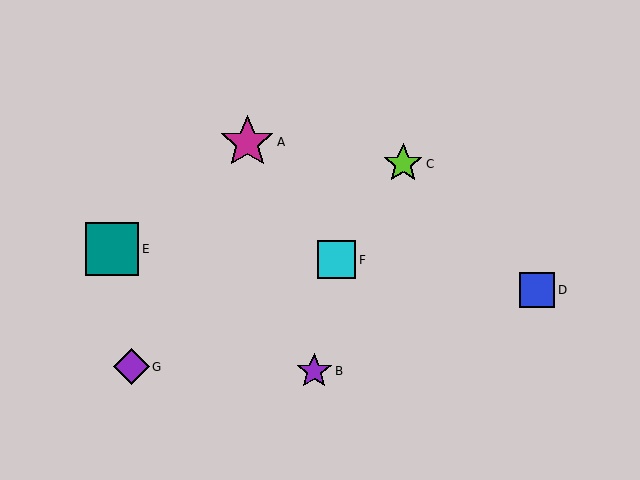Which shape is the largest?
The magenta star (labeled A) is the largest.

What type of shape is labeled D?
Shape D is a blue square.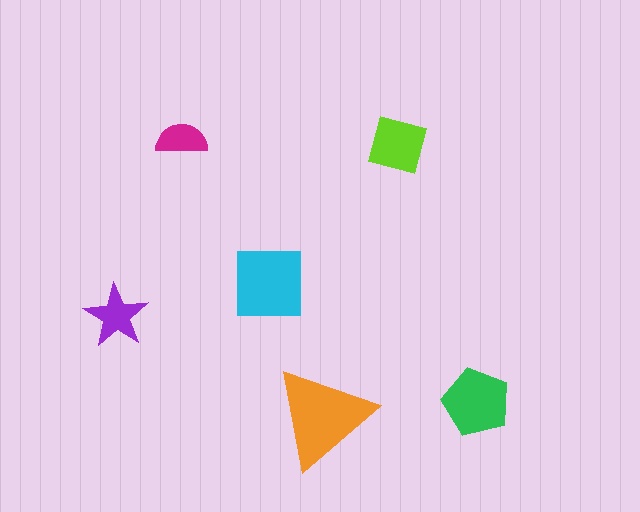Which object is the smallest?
The magenta semicircle.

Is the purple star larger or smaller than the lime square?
Smaller.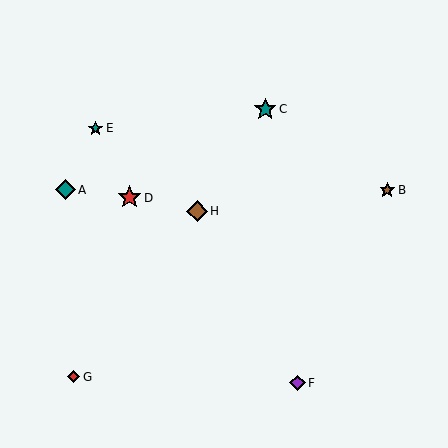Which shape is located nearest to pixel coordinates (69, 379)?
The red diamond (labeled G) at (74, 377) is nearest to that location.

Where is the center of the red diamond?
The center of the red diamond is at (74, 377).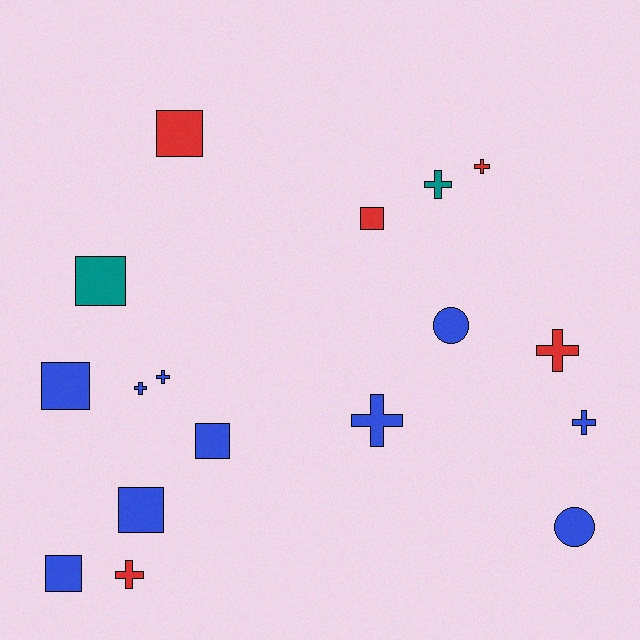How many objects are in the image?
There are 17 objects.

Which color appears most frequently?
Blue, with 10 objects.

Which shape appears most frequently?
Cross, with 8 objects.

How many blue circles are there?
There are 2 blue circles.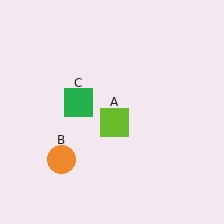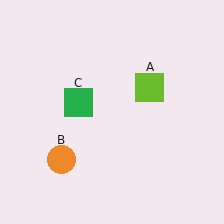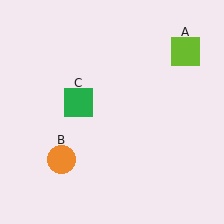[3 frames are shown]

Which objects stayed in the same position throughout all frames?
Orange circle (object B) and green square (object C) remained stationary.